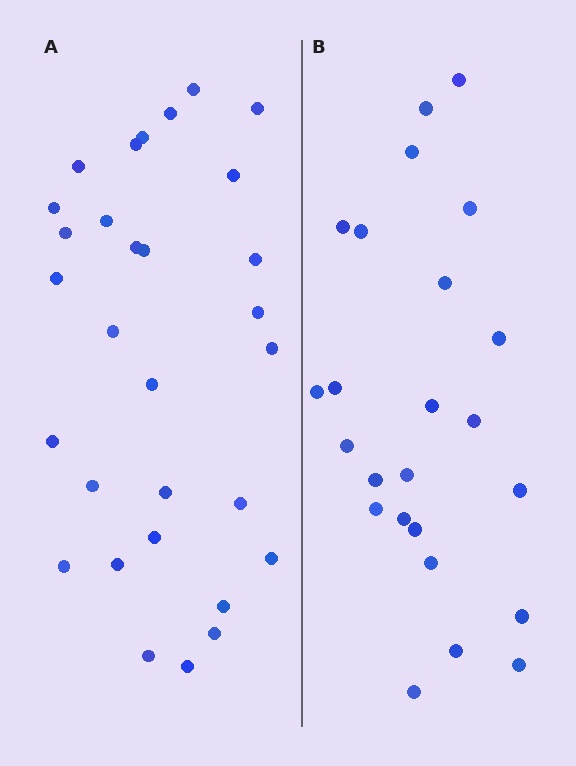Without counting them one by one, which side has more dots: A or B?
Region A (the left region) has more dots.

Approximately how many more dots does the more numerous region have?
Region A has about 6 more dots than region B.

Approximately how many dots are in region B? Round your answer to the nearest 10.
About 20 dots. (The exact count is 24, which rounds to 20.)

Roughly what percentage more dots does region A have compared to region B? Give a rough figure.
About 25% more.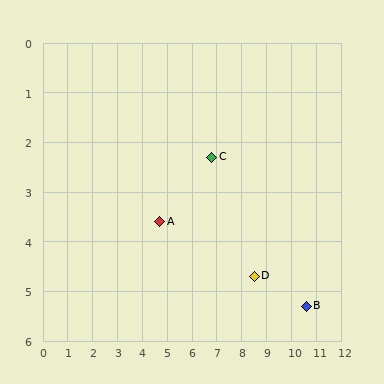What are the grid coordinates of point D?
Point D is at approximately (8.5, 4.7).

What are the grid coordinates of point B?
Point B is at approximately (10.6, 5.3).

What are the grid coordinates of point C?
Point C is at approximately (6.8, 2.3).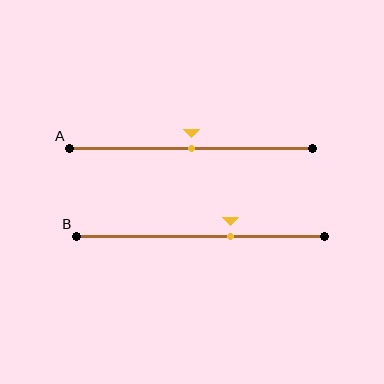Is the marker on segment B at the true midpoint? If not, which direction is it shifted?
No, the marker on segment B is shifted to the right by about 12% of the segment length.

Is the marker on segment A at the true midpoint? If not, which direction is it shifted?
Yes, the marker on segment A is at the true midpoint.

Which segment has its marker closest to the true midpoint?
Segment A has its marker closest to the true midpoint.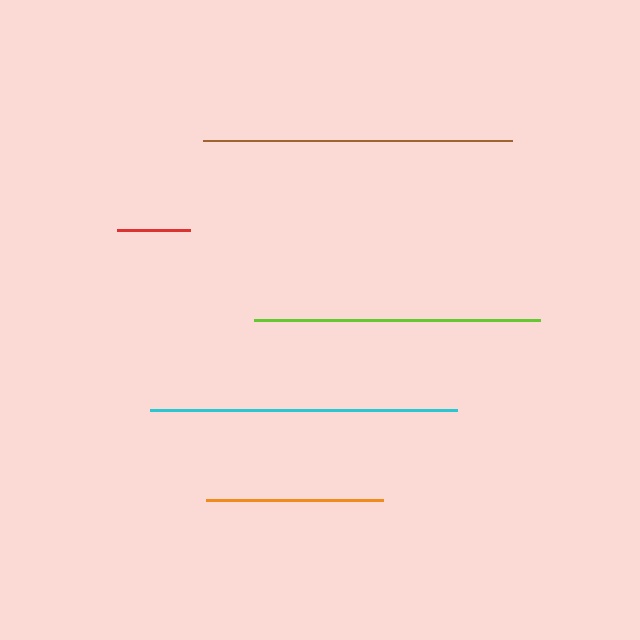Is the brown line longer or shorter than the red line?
The brown line is longer than the red line.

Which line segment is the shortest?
The red line is the shortest at approximately 73 pixels.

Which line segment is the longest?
The brown line is the longest at approximately 309 pixels.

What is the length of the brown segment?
The brown segment is approximately 309 pixels long.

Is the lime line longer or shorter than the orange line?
The lime line is longer than the orange line.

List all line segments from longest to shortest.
From longest to shortest: brown, cyan, lime, orange, red.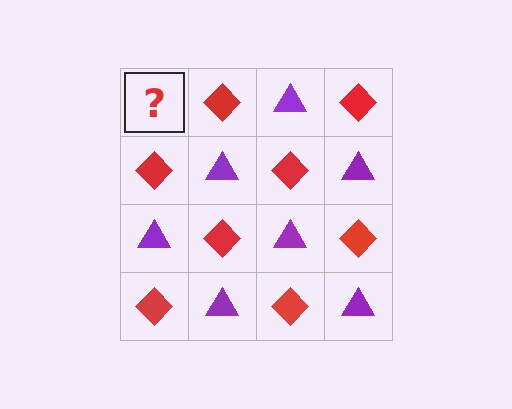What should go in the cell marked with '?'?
The missing cell should contain a purple triangle.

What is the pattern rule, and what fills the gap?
The rule is that it alternates purple triangle and red diamond in a checkerboard pattern. The gap should be filled with a purple triangle.